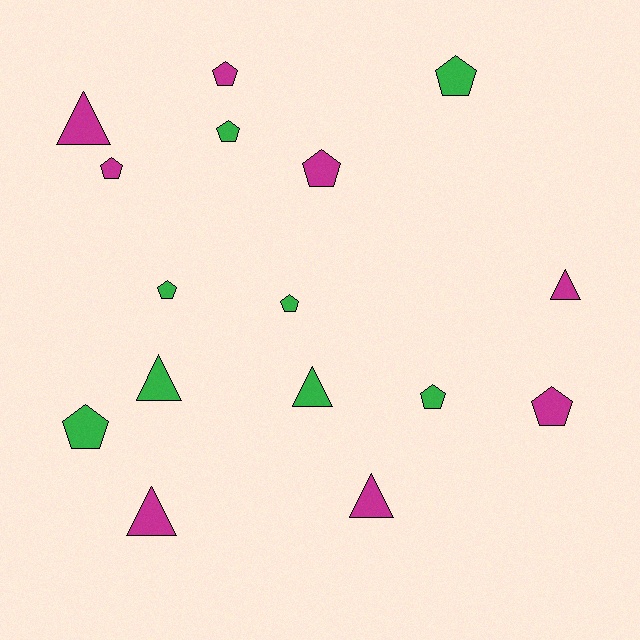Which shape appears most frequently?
Pentagon, with 10 objects.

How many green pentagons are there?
There are 6 green pentagons.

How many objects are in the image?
There are 16 objects.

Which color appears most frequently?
Magenta, with 8 objects.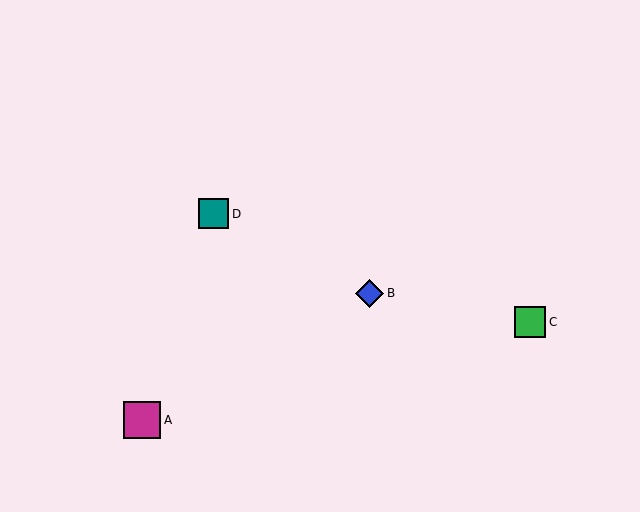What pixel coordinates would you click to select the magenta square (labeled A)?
Click at (142, 420) to select the magenta square A.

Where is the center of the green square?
The center of the green square is at (530, 322).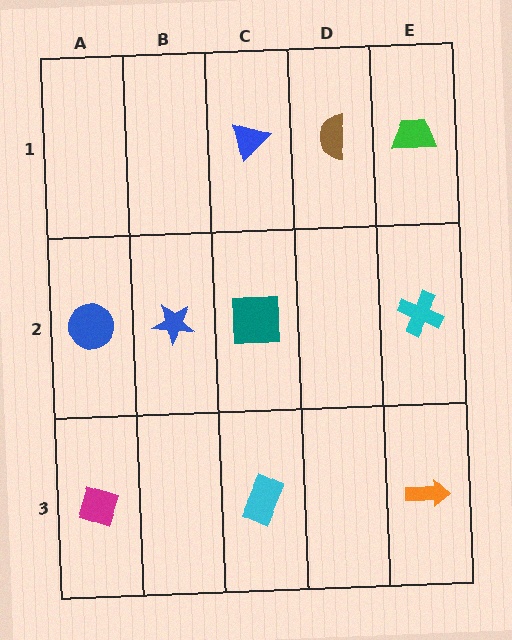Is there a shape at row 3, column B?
No, that cell is empty.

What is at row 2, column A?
A blue circle.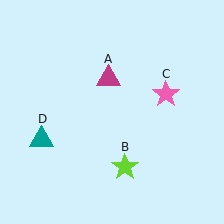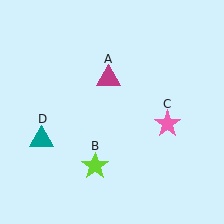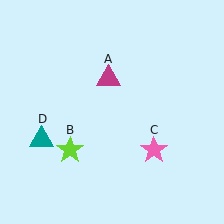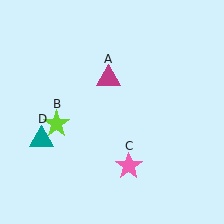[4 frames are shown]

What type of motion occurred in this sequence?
The lime star (object B), pink star (object C) rotated clockwise around the center of the scene.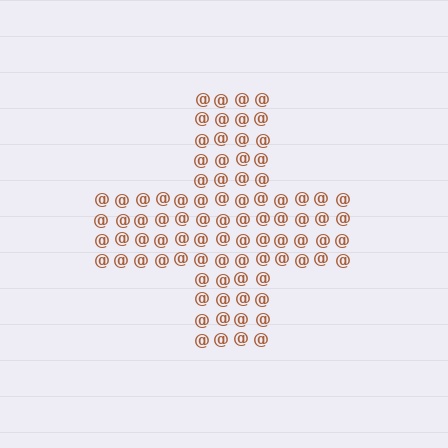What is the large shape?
The large shape is a cross.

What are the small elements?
The small elements are at signs.